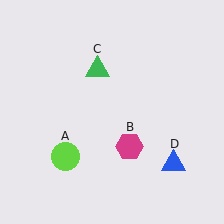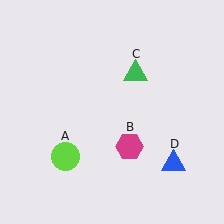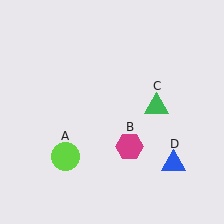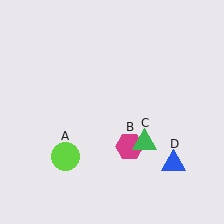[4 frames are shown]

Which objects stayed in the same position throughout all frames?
Lime circle (object A) and magenta hexagon (object B) and blue triangle (object D) remained stationary.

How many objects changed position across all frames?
1 object changed position: green triangle (object C).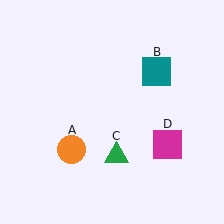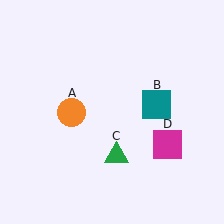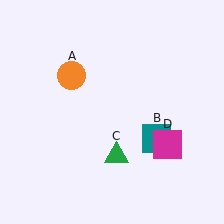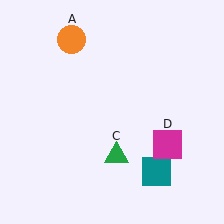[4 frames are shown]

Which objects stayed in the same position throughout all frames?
Green triangle (object C) and magenta square (object D) remained stationary.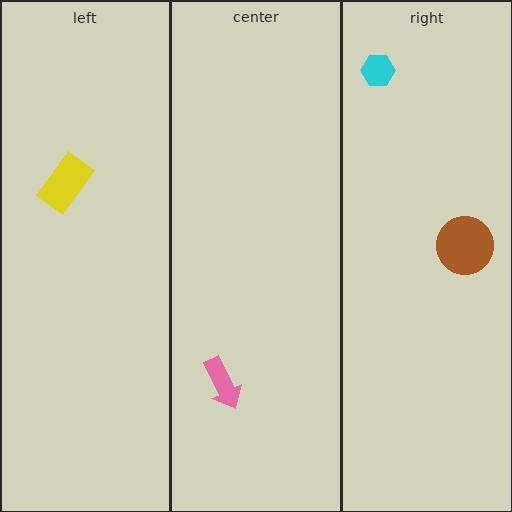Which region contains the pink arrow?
The center region.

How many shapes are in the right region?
2.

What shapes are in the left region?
The yellow rectangle.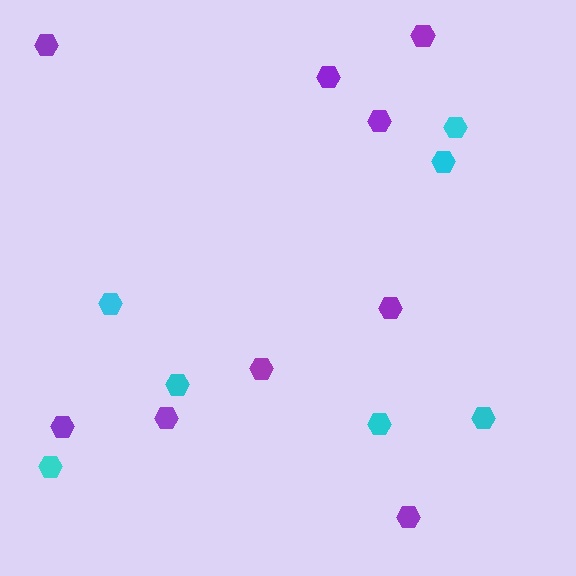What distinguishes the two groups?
There are 2 groups: one group of purple hexagons (9) and one group of cyan hexagons (7).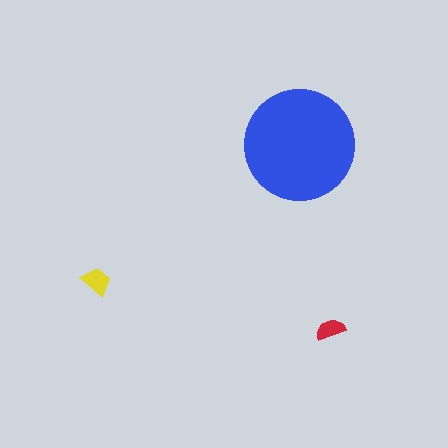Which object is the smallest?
The red semicircle.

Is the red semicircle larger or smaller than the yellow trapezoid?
Smaller.